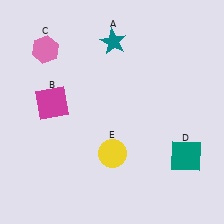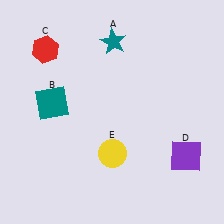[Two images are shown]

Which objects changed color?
B changed from magenta to teal. C changed from pink to red. D changed from teal to purple.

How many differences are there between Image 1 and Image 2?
There are 3 differences between the two images.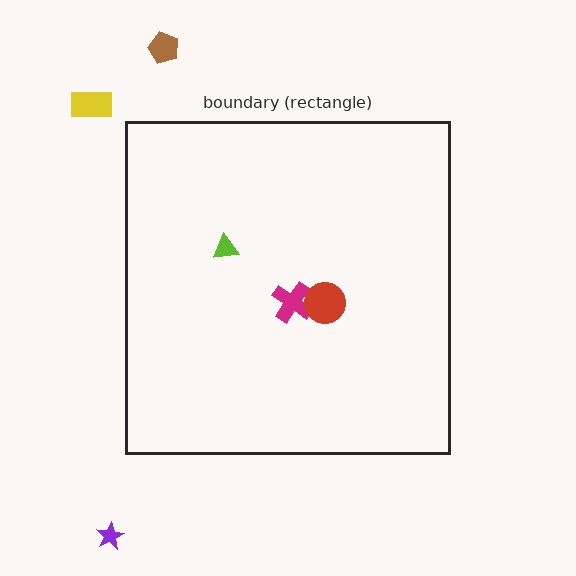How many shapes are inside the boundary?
3 inside, 3 outside.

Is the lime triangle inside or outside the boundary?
Inside.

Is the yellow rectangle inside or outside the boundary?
Outside.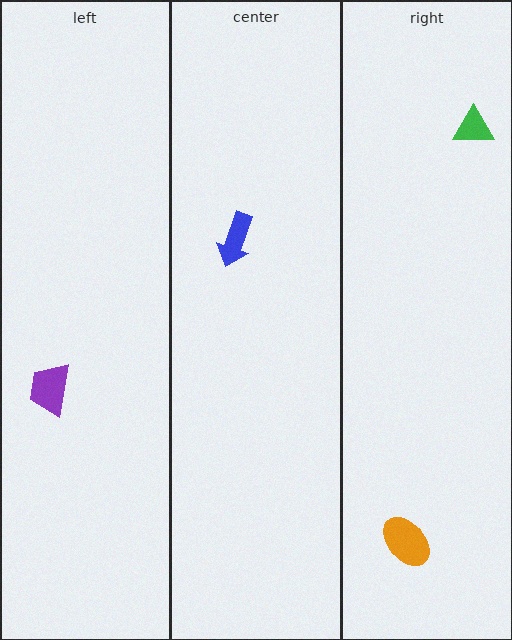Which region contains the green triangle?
The right region.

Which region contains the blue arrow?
The center region.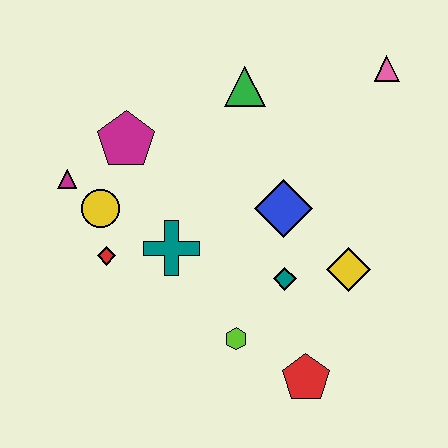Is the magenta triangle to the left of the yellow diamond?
Yes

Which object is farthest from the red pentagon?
The pink triangle is farthest from the red pentagon.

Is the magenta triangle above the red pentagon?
Yes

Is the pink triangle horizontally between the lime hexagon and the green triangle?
No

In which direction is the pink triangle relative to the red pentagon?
The pink triangle is above the red pentagon.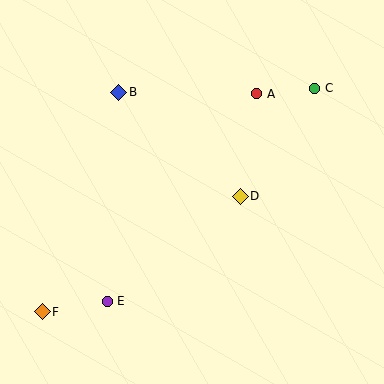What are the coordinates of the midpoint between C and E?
The midpoint between C and E is at (211, 195).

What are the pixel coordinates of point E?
Point E is at (107, 301).